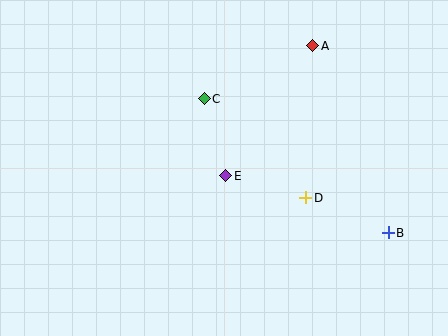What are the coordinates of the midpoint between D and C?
The midpoint between D and C is at (255, 148).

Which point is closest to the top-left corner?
Point C is closest to the top-left corner.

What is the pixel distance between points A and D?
The distance between A and D is 152 pixels.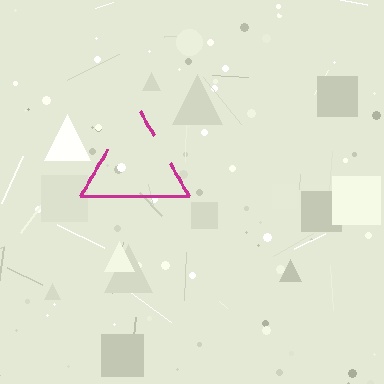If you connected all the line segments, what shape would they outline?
They would outline a triangle.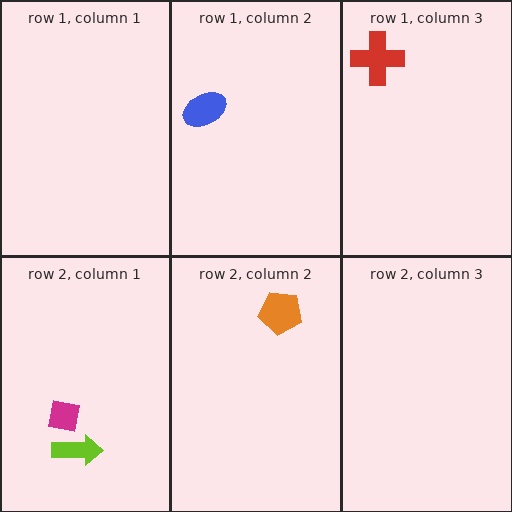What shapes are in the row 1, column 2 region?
The blue ellipse.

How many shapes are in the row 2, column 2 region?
1.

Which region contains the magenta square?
The row 2, column 1 region.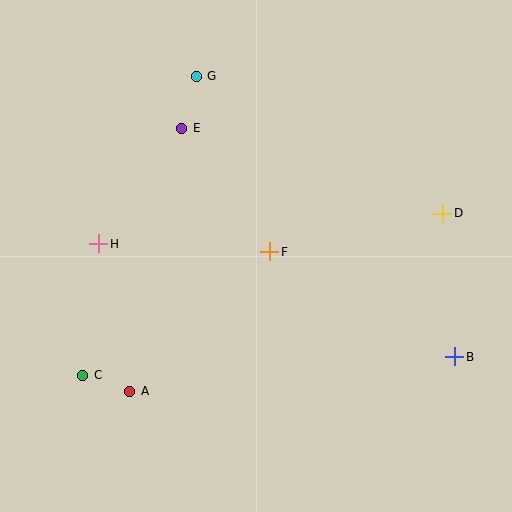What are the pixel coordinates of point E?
Point E is at (182, 128).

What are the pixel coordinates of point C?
Point C is at (83, 375).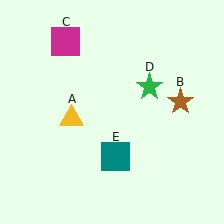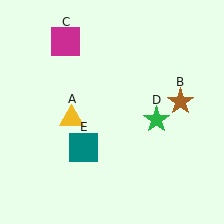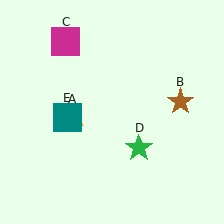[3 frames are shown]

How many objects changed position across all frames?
2 objects changed position: green star (object D), teal square (object E).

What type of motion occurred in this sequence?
The green star (object D), teal square (object E) rotated clockwise around the center of the scene.